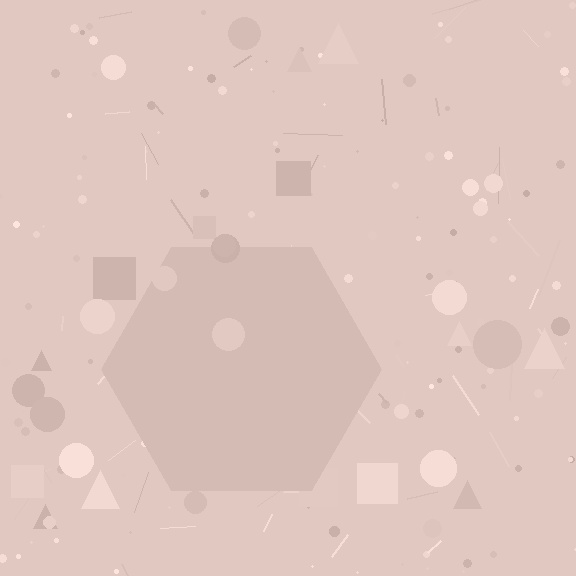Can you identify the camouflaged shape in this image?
The camouflaged shape is a hexagon.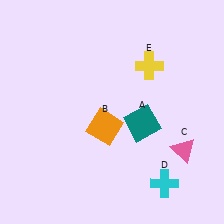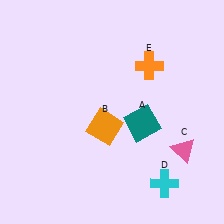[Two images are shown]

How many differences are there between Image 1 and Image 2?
There is 1 difference between the two images.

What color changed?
The cross (E) changed from yellow in Image 1 to orange in Image 2.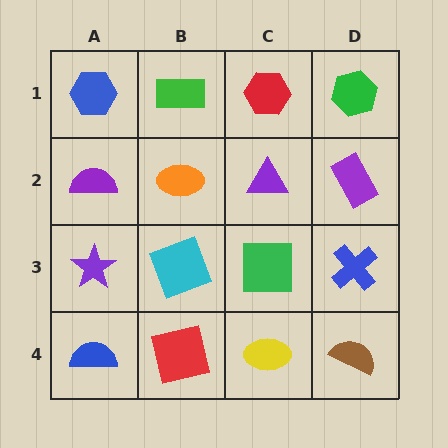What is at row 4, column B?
A red square.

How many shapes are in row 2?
4 shapes.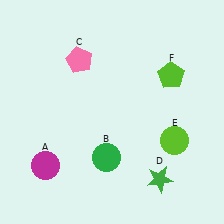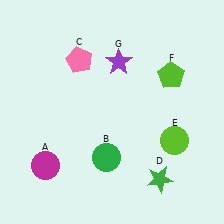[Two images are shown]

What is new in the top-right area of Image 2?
A purple star (G) was added in the top-right area of Image 2.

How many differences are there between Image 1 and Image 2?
There is 1 difference between the two images.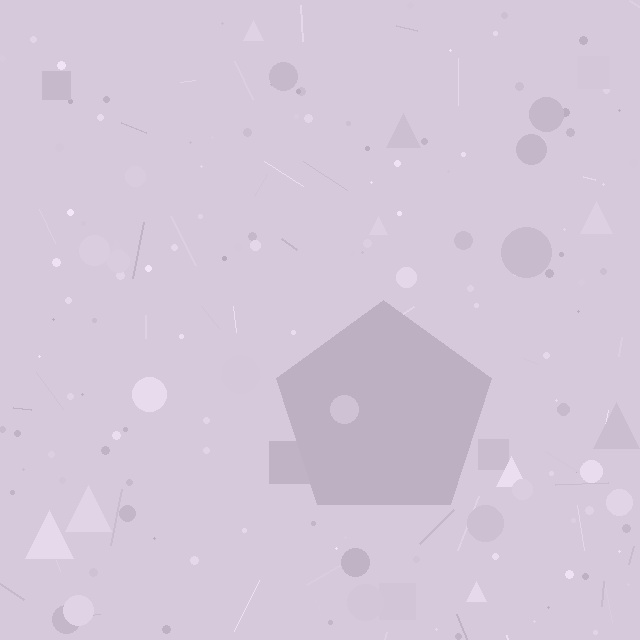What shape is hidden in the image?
A pentagon is hidden in the image.